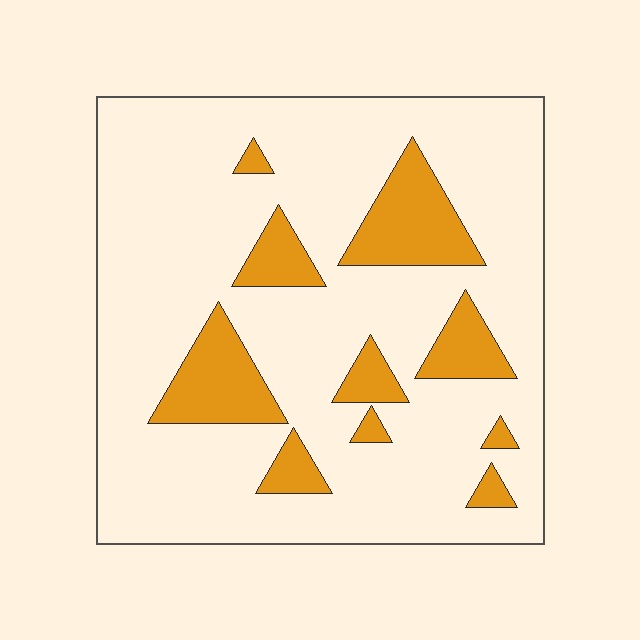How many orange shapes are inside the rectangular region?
10.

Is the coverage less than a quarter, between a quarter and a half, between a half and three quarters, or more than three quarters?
Less than a quarter.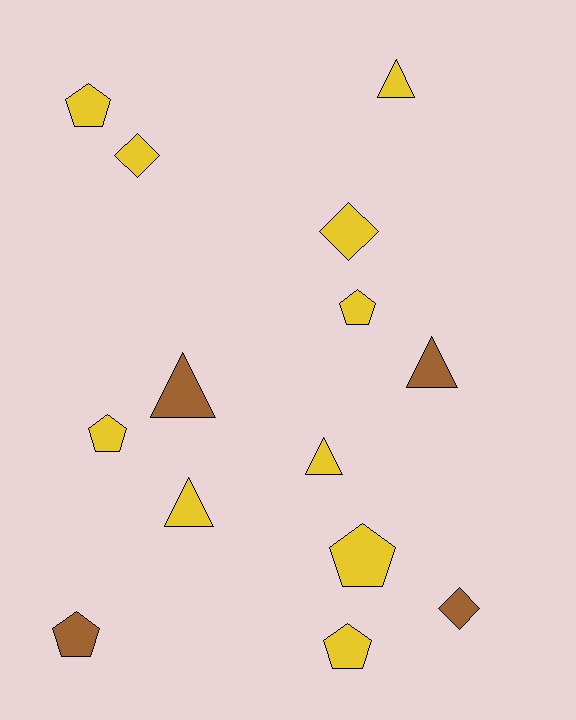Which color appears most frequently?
Yellow, with 10 objects.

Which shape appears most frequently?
Pentagon, with 6 objects.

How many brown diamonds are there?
There is 1 brown diamond.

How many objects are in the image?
There are 14 objects.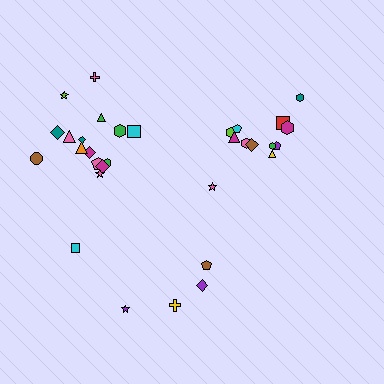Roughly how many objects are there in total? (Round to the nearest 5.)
Roughly 30 objects in total.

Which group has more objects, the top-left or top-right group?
The top-left group.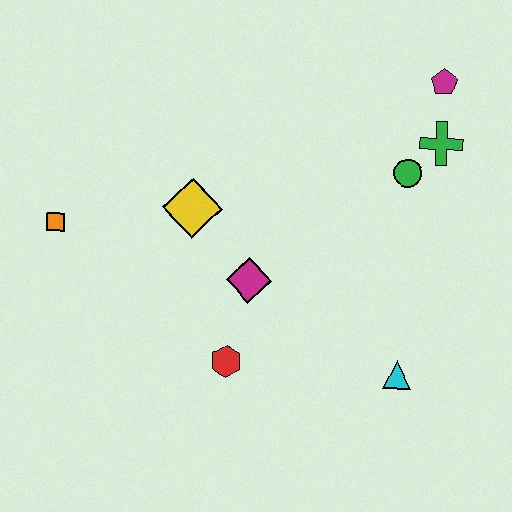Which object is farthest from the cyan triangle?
The orange square is farthest from the cyan triangle.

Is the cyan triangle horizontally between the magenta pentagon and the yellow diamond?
Yes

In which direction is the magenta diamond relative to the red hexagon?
The magenta diamond is above the red hexagon.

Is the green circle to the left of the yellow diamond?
No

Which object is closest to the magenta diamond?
The red hexagon is closest to the magenta diamond.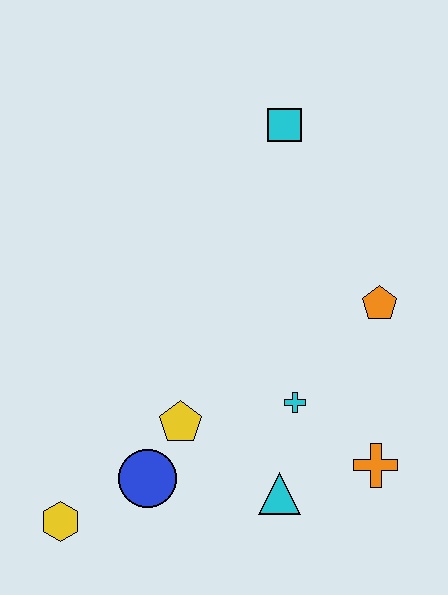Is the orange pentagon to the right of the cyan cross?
Yes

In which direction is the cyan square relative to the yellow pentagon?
The cyan square is above the yellow pentagon.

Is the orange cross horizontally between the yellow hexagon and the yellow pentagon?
No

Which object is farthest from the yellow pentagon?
The cyan square is farthest from the yellow pentagon.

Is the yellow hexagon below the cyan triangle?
Yes